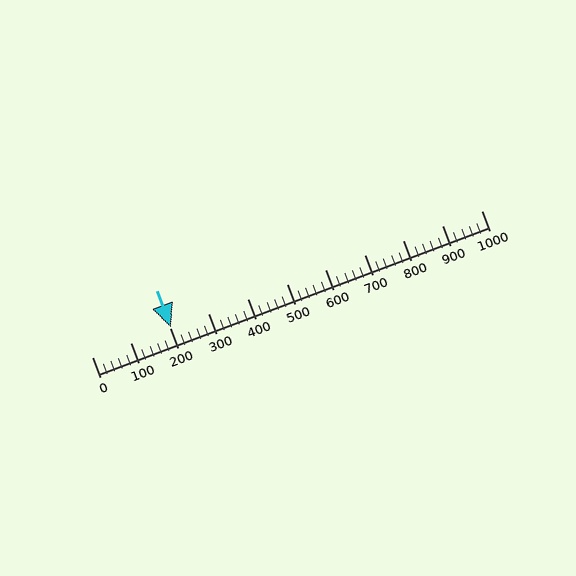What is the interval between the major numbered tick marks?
The major tick marks are spaced 100 units apart.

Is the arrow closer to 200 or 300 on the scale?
The arrow is closer to 200.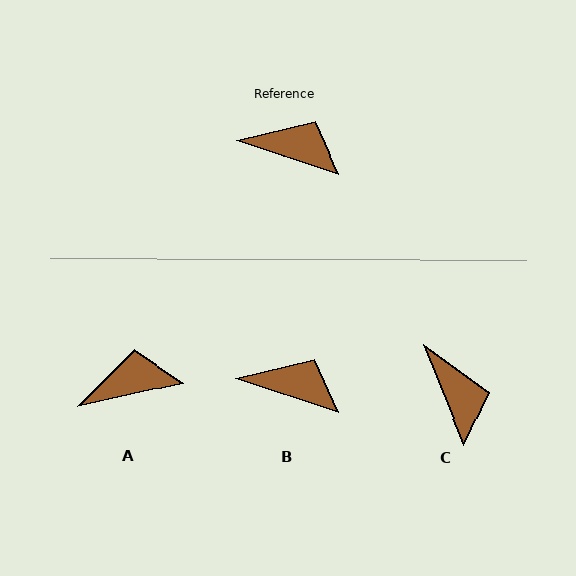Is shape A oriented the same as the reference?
No, it is off by about 31 degrees.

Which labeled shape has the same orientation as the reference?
B.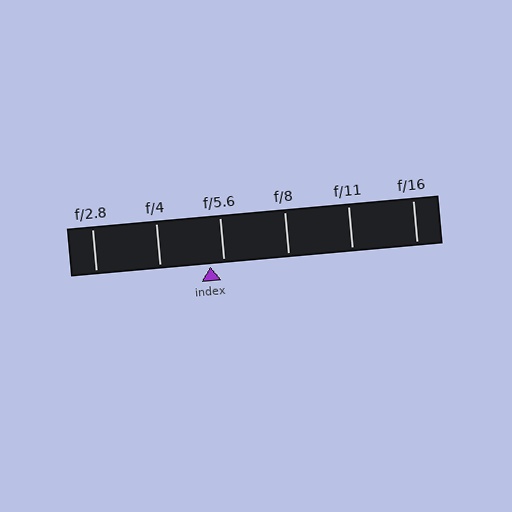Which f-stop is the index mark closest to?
The index mark is closest to f/5.6.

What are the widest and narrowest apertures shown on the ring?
The widest aperture shown is f/2.8 and the narrowest is f/16.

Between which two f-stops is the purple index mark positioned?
The index mark is between f/4 and f/5.6.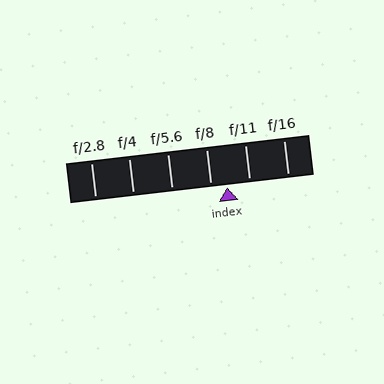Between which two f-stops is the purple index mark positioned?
The index mark is between f/8 and f/11.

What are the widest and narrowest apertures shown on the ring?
The widest aperture shown is f/2.8 and the narrowest is f/16.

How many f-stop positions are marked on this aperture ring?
There are 6 f-stop positions marked.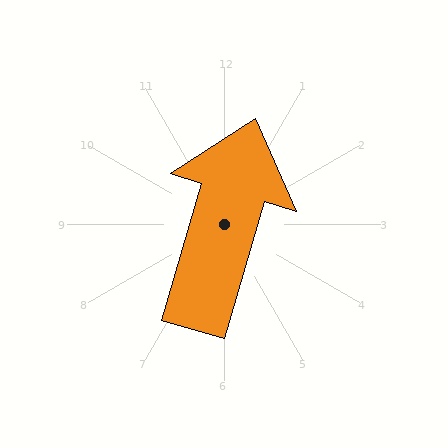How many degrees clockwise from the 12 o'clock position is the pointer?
Approximately 16 degrees.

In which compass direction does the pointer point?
North.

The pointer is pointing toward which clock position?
Roughly 1 o'clock.